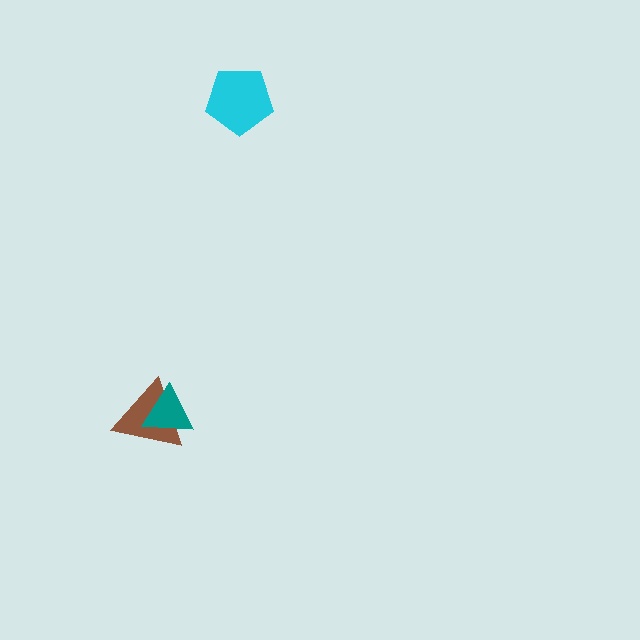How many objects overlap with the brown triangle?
1 object overlaps with the brown triangle.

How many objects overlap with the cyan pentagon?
0 objects overlap with the cyan pentagon.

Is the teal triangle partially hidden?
No, no other shape covers it.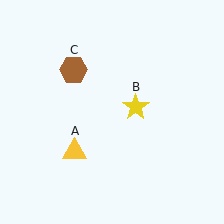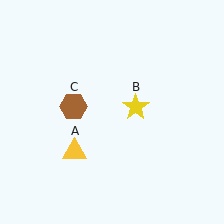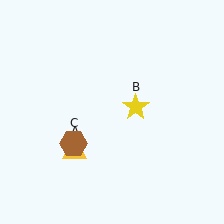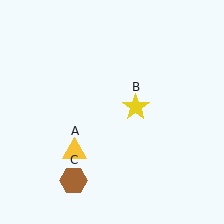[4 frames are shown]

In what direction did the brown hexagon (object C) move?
The brown hexagon (object C) moved down.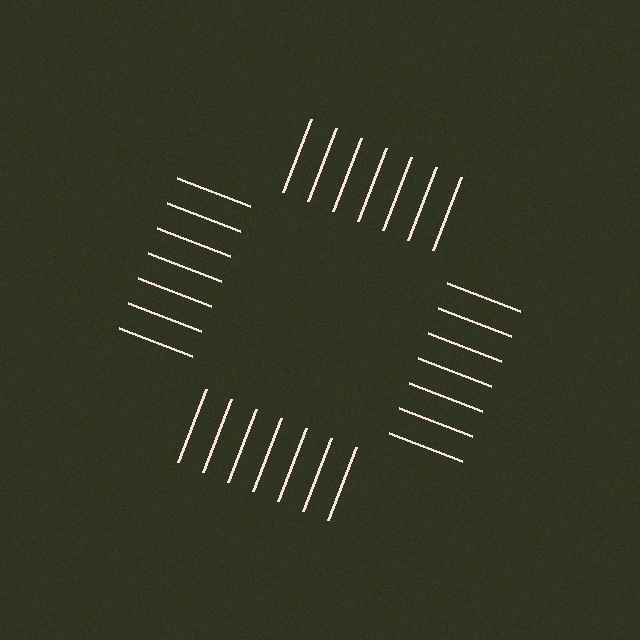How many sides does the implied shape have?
4 sides — the line-ends trace a square.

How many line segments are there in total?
28 — 7 along each of the 4 edges.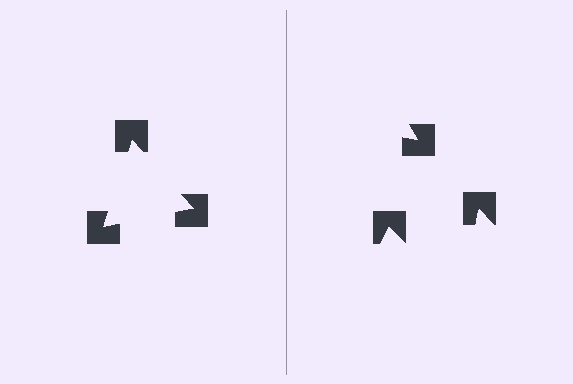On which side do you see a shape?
An illusory triangle appears on the left side. On the right side the wedge cuts are rotated, so no coherent shape forms.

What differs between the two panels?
The notched squares are positioned identically on both sides; only the wedge orientations differ. On the left they align to a triangle; on the right they are misaligned.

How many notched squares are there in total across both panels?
6 — 3 on each side.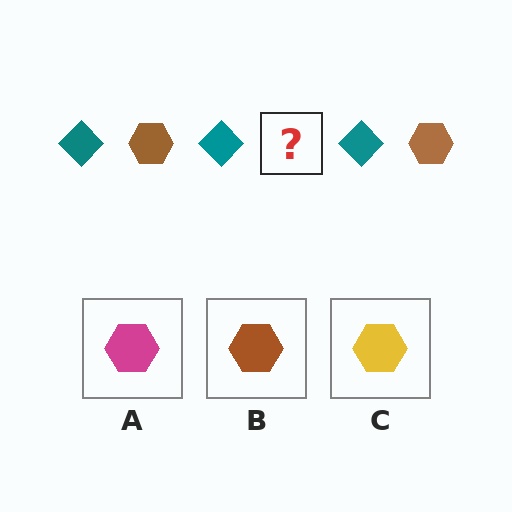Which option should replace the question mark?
Option B.